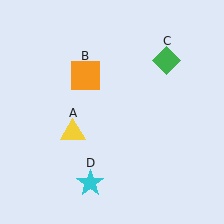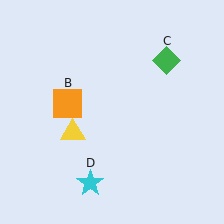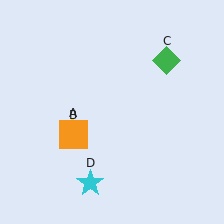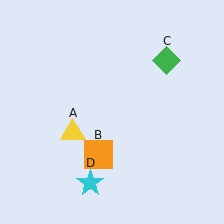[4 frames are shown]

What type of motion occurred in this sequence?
The orange square (object B) rotated counterclockwise around the center of the scene.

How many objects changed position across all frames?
1 object changed position: orange square (object B).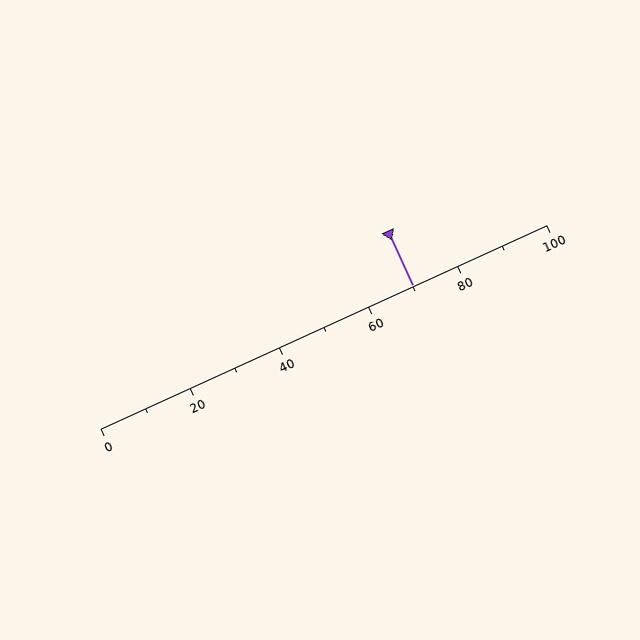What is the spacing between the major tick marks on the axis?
The major ticks are spaced 20 apart.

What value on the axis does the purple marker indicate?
The marker indicates approximately 70.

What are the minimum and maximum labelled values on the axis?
The axis runs from 0 to 100.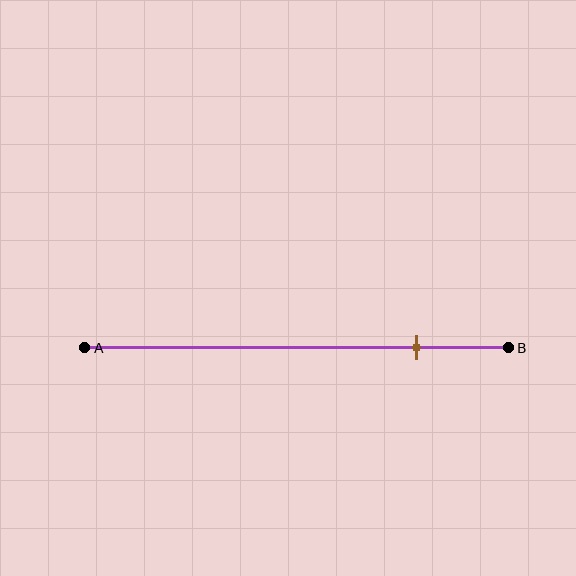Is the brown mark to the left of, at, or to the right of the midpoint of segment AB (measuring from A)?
The brown mark is to the right of the midpoint of segment AB.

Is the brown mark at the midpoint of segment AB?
No, the mark is at about 80% from A, not at the 50% midpoint.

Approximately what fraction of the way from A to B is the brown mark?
The brown mark is approximately 80% of the way from A to B.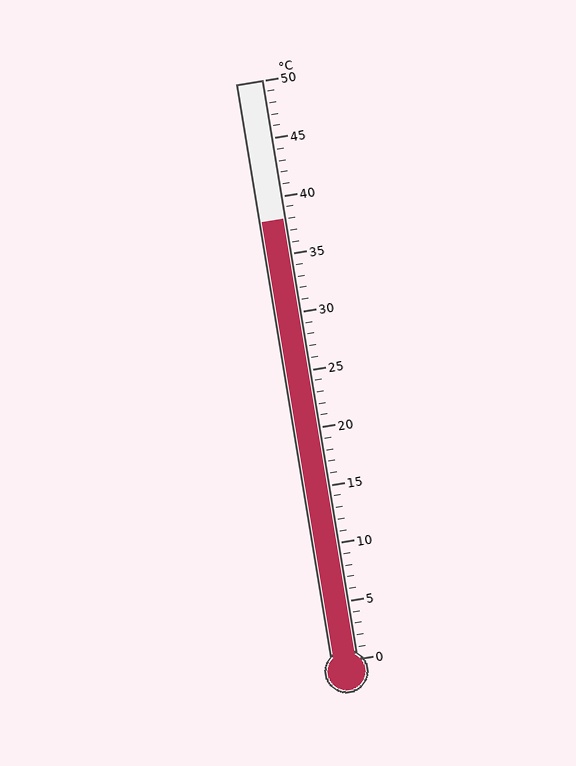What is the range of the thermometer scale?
The thermometer scale ranges from 0°C to 50°C.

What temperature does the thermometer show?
The thermometer shows approximately 38°C.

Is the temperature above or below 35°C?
The temperature is above 35°C.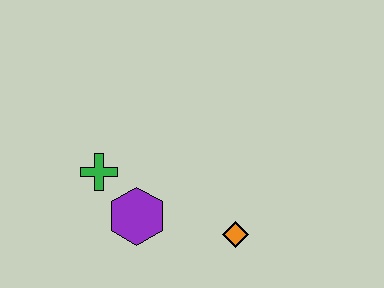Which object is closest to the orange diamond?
The purple hexagon is closest to the orange diamond.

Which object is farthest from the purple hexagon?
The orange diamond is farthest from the purple hexagon.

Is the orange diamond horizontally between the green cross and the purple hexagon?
No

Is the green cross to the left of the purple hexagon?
Yes